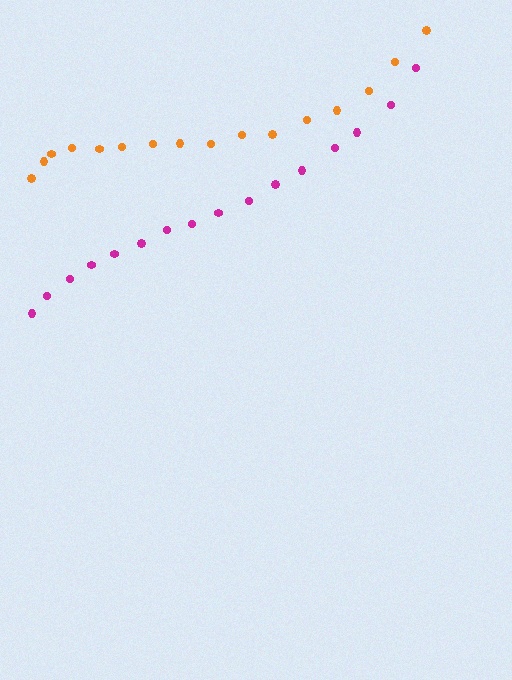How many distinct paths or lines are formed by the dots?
There are 2 distinct paths.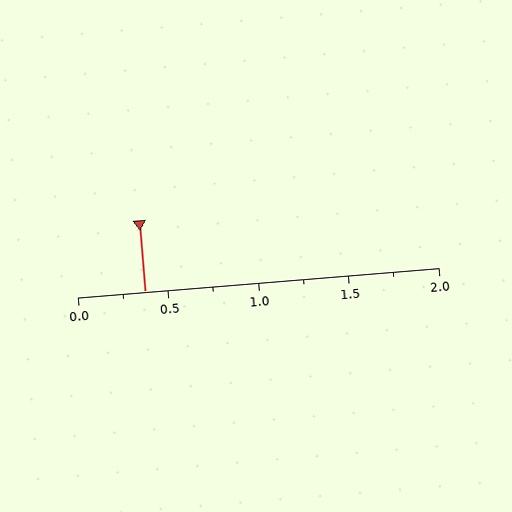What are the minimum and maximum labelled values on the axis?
The axis runs from 0.0 to 2.0.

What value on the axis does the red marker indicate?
The marker indicates approximately 0.38.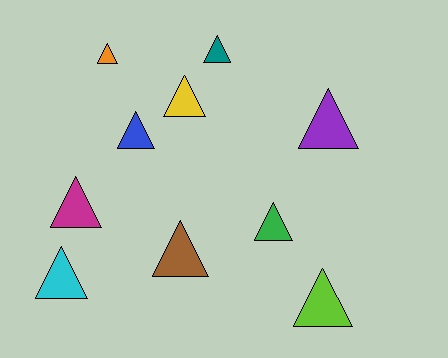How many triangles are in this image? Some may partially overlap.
There are 10 triangles.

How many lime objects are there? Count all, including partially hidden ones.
There is 1 lime object.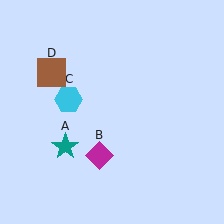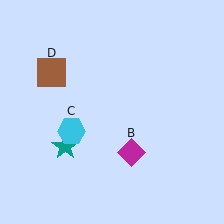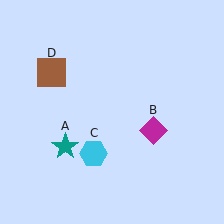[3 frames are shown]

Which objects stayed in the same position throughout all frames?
Teal star (object A) and brown square (object D) remained stationary.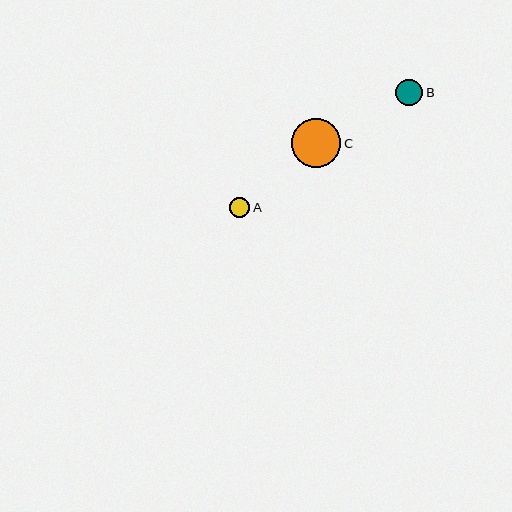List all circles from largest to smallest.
From largest to smallest: C, B, A.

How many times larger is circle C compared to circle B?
Circle C is approximately 1.8 times the size of circle B.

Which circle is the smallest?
Circle A is the smallest with a size of approximately 20 pixels.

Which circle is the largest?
Circle C is the largest with a size of approximately 49 pixels.